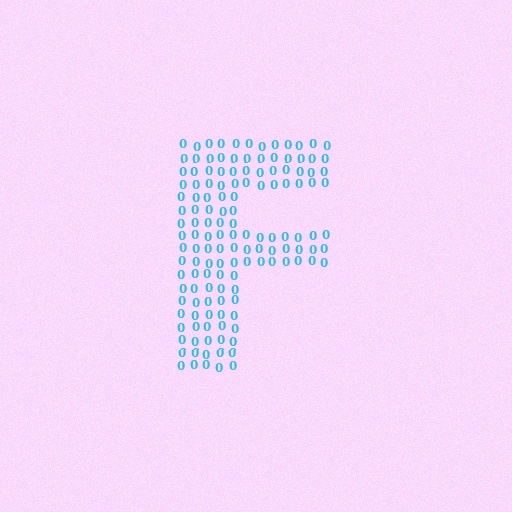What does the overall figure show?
The overall figure shows the letter F.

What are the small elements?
The small elements are digit 0's.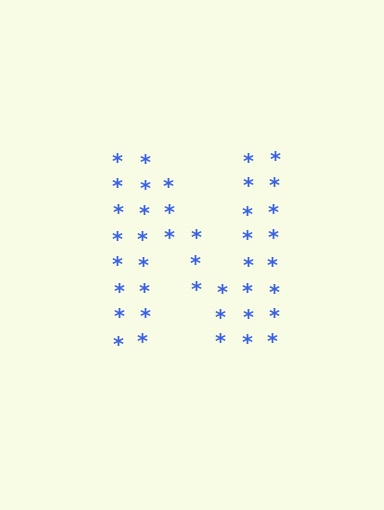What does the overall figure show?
The overall figure shows the letter N.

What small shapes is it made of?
It is made of small asterisks.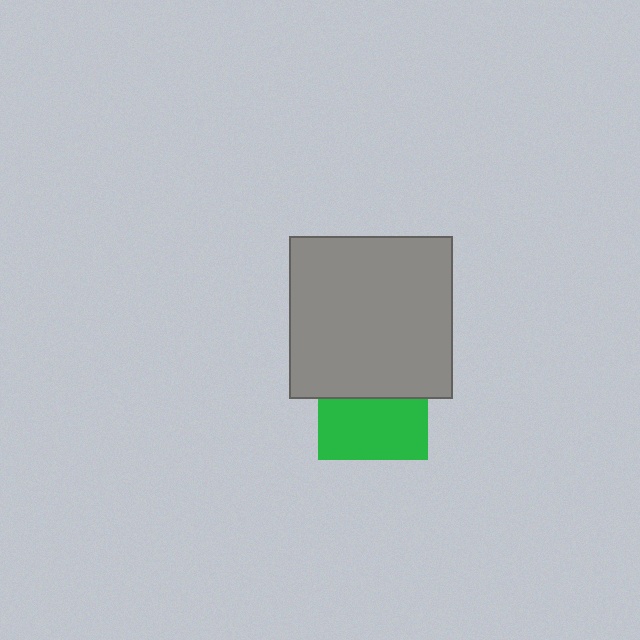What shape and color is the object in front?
The object in front is a gray square.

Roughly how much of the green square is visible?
About half of it is visible (roughly 55%).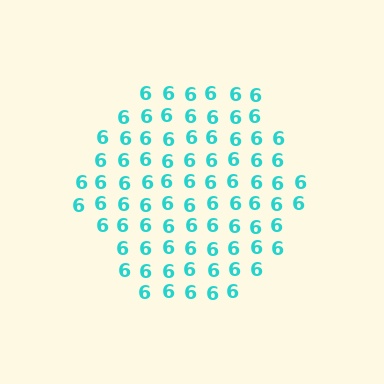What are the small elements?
The small elements are digit 6's.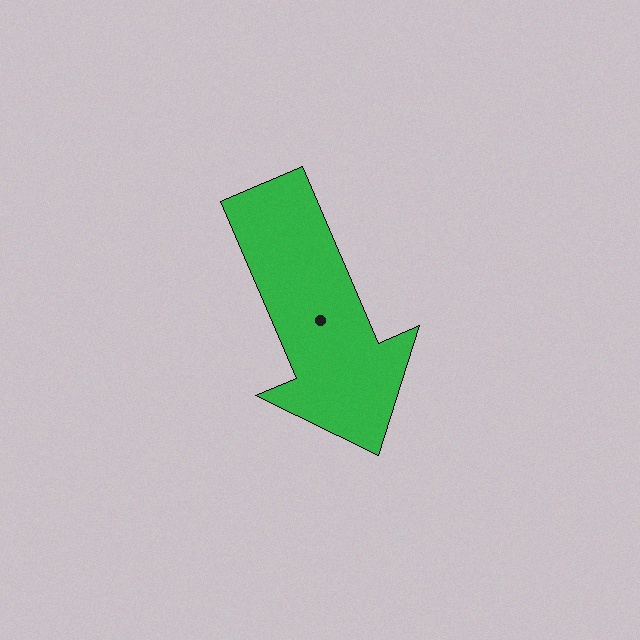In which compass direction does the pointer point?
Southeast.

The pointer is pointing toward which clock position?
Roughly 5 o'clock.